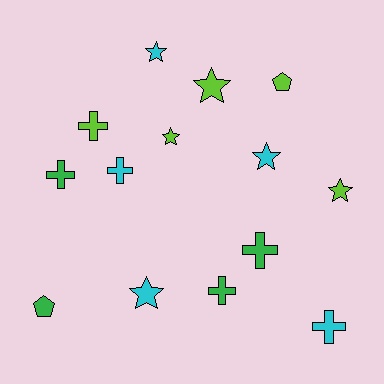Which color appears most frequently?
Lime, with 5 objects.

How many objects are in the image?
There are 14 objects.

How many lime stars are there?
There are 3 lime stars.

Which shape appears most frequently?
Star, with 6 objects.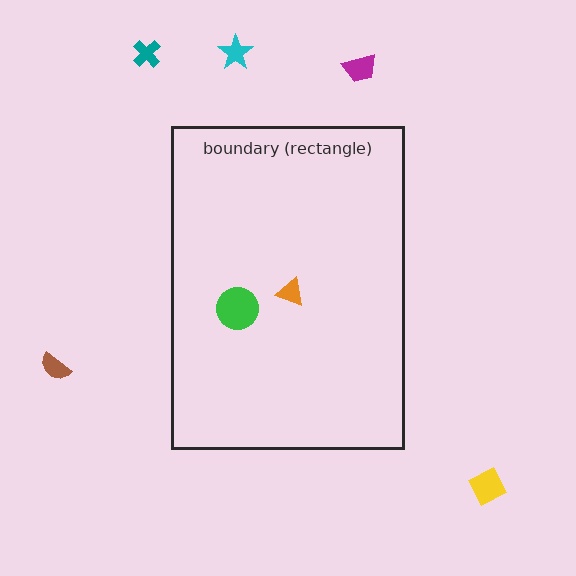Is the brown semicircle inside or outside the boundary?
Outside.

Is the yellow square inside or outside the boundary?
Outside.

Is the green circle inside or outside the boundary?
Inside.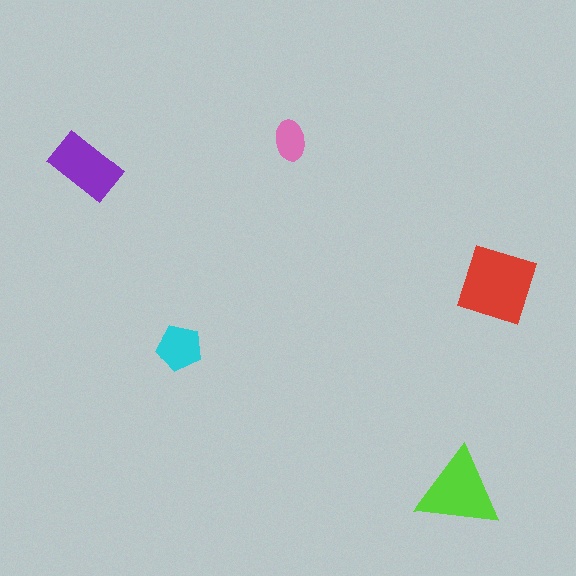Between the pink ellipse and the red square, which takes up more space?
The red square.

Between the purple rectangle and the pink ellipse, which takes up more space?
The purple rectangle.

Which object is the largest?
The red square.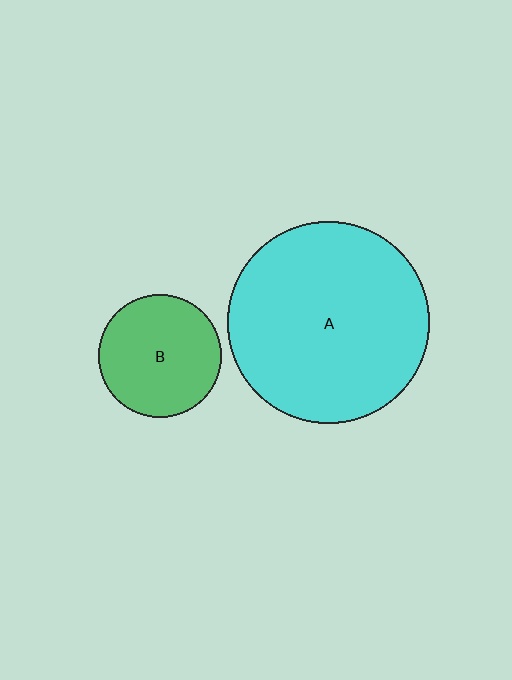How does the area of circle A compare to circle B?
Approximately 2.7 times.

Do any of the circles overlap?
No, none of the circles overlap.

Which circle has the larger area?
Circle A (cyan).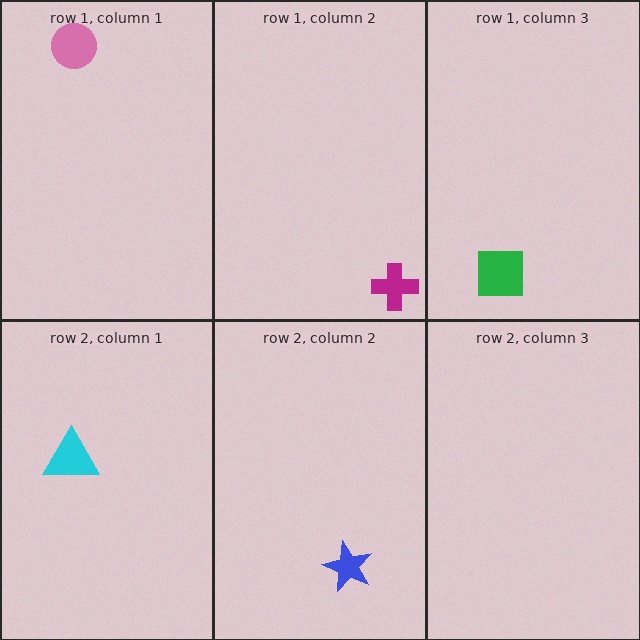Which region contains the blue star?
The row 2, column 2 region.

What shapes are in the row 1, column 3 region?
The green square.